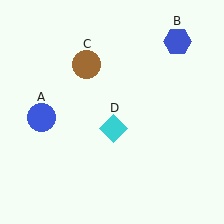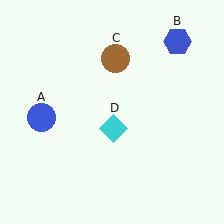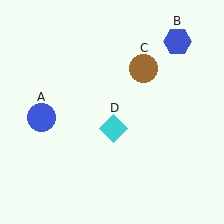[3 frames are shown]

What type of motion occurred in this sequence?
The brown circle (object C) rotated clockwise around the center of the scene.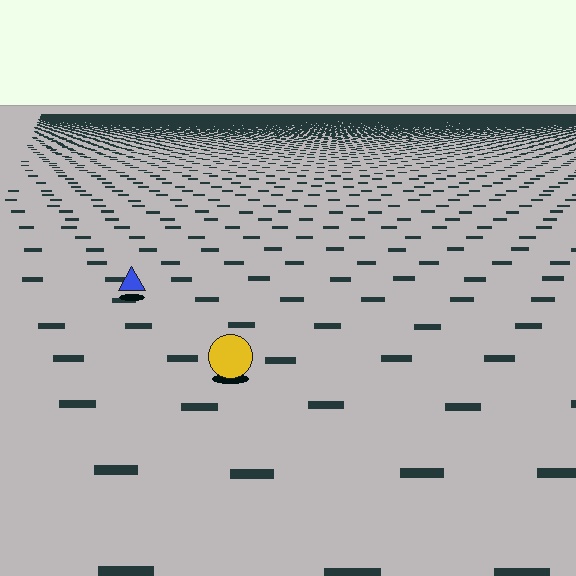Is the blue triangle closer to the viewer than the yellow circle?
No. The yellow circle is closer — you can tell from the texture gradient: the ground texture is coarser near it.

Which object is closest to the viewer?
The yellow circle is closest. The texture marks near it are larger and more spread out.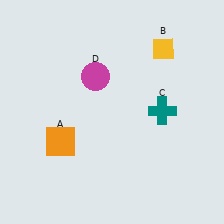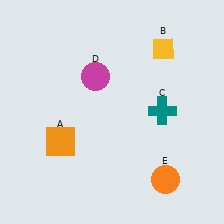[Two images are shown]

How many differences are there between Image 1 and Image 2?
There is 1 difference between the two images.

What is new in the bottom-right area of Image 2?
An orange circle (E) was added in the bottom-right area of Image 2.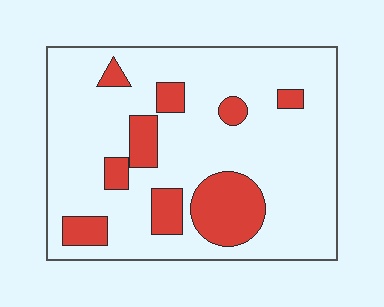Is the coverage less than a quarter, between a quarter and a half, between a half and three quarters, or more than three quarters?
Less than a quarter.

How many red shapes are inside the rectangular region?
9.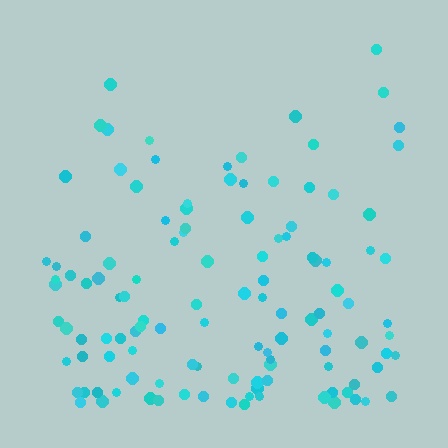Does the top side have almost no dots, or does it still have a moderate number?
Still a moderate number, just noticeably fewer than the bottom.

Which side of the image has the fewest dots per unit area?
The top.